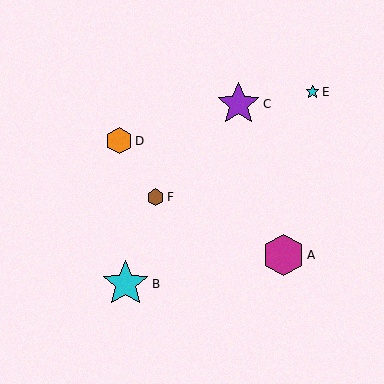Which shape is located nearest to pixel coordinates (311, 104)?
The cyan star (labeled E) at (313, 92) is nearest to that location.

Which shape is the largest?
The cyan star (labeled B) is the largest.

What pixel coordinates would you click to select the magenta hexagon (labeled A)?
Click at (283, 255) to select the magenta hexagon A.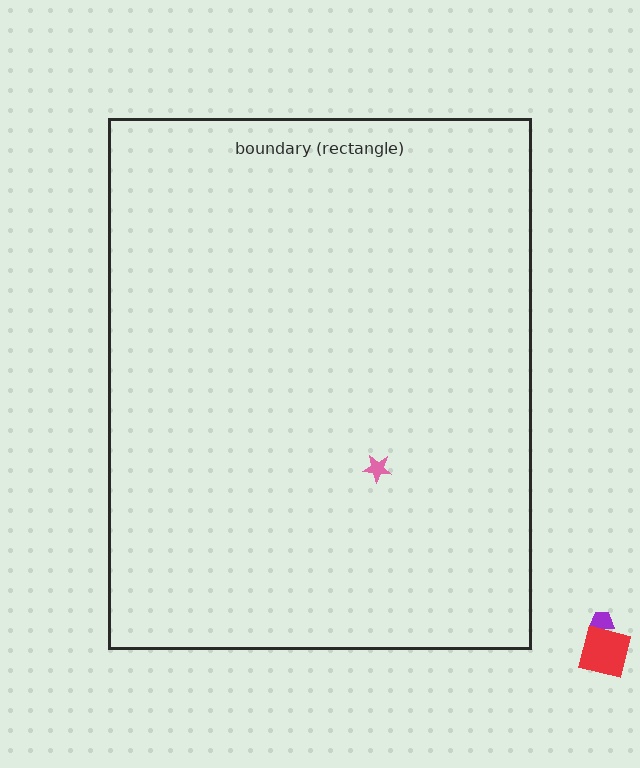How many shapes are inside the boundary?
1 inside, 2 outside.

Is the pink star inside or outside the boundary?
Inside.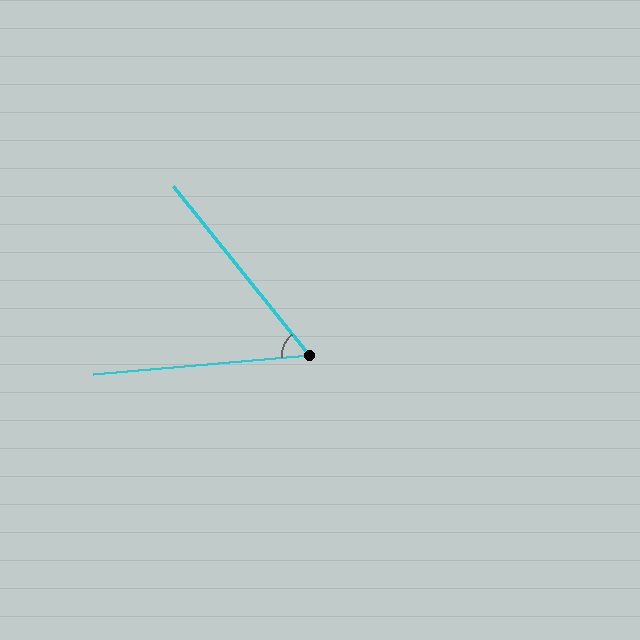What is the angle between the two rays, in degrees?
Approximately 56 degrees.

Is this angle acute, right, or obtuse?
It is acute.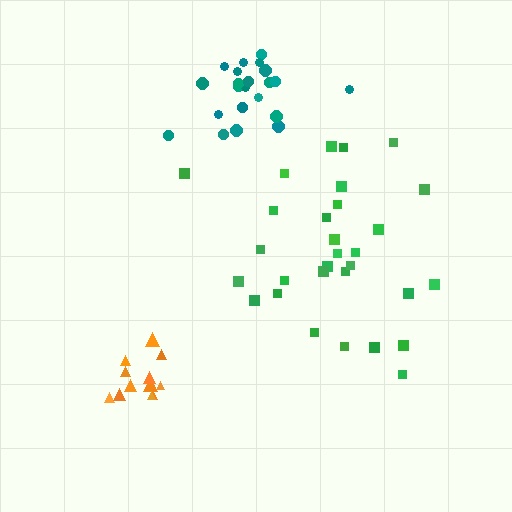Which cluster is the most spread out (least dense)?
Green.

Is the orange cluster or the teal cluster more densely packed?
Orange.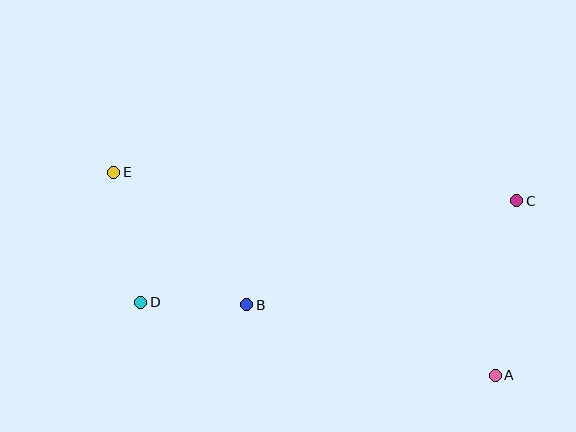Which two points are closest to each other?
Points B and D are closest to each other.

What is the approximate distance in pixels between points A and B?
The distance between A and B is approximately 258 pixels.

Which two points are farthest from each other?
Points A and E are farthest from each other.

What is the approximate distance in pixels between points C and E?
The distance between C and E is approximately 404 pixels.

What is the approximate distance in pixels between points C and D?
The distance between C and D is approximately 389 pixels.